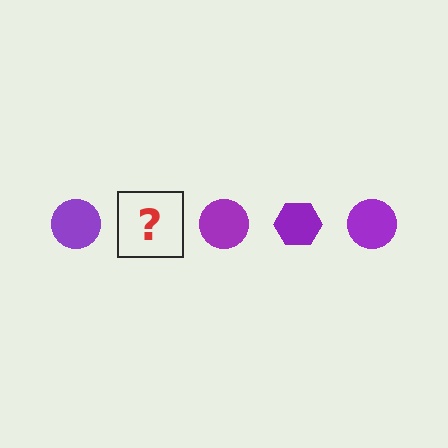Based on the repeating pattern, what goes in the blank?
The blank should be a purple hexagon.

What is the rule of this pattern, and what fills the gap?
The rule is that the pattern cycles through circle, hexagon shapes in purple. The gap should be filled with a purple hexagon.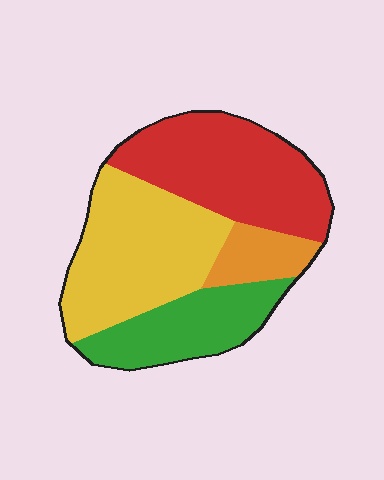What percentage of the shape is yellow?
Yellow covers 35% of the shape.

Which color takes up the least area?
Orange, at roughly 10%.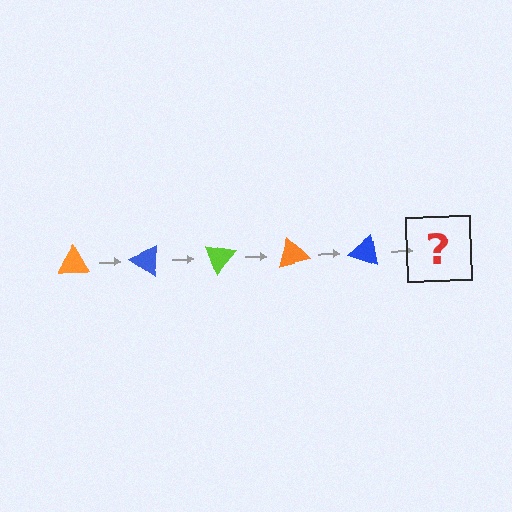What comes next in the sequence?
The next element should be a lime triangle, rotated 175 degrees from the start.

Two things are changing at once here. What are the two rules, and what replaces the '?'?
The two rules are that it rotates 35 degrees each step and the color cycles through orange, blue, and lime. The '?' should be a lime triangle, rotated 175 degrees from the start.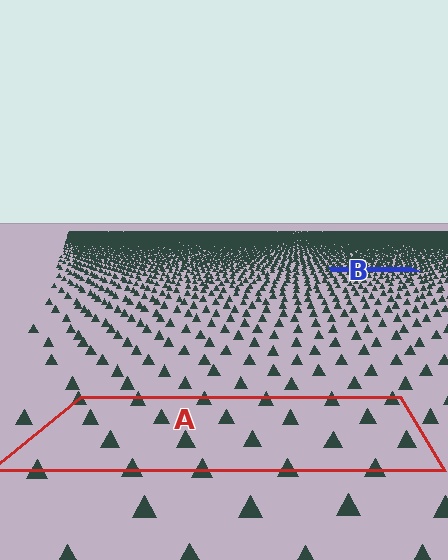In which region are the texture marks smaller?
The texture marks are smaller in region B, because it is farther away.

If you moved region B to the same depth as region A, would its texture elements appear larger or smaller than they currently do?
They would appear larger. At a closer depth, the same texture elements are projected at a bigger on-screen size.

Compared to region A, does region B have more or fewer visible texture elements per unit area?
Region B has more texture elements per unit area — they are packed more densely because it is farther away.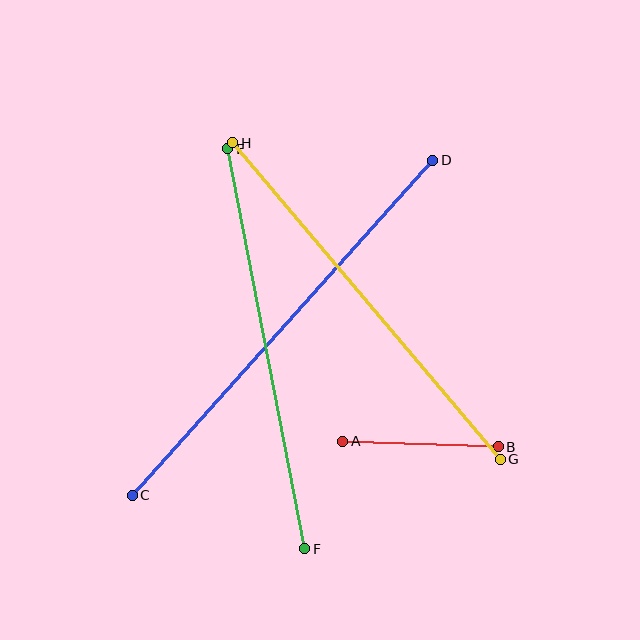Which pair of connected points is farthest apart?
Points C and D are farthest apart.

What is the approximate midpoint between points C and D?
The midpoint is at approximately (283, 328) pixels.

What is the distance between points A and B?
The distance is approximately 156 pixels.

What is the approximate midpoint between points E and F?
The midpoint is at approximately (266, 349) pixels.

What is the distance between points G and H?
The distance is approximately 415 pixels.